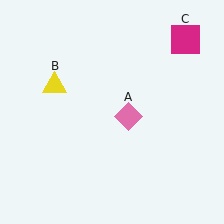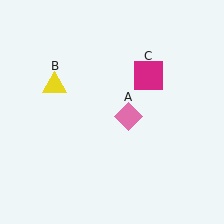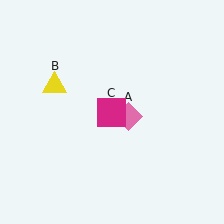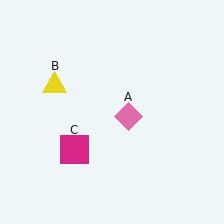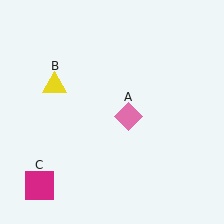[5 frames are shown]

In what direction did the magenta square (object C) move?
The magenta square (object C) moved down and to the left.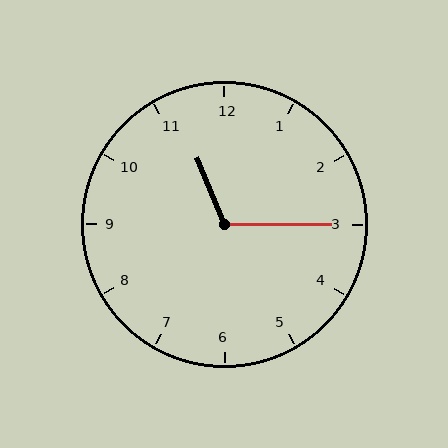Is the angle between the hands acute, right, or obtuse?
It is obtuse.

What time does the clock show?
11:15.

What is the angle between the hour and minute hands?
Approximately 112 degrees.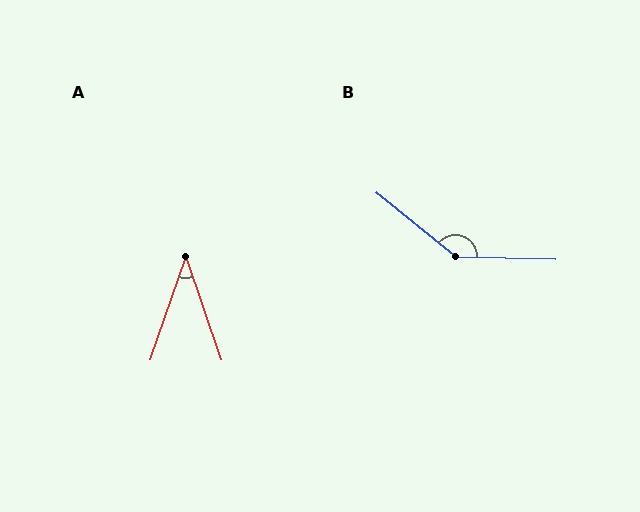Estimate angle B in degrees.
Approximately 142 degrees.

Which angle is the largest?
B, at approximately 142 degrees.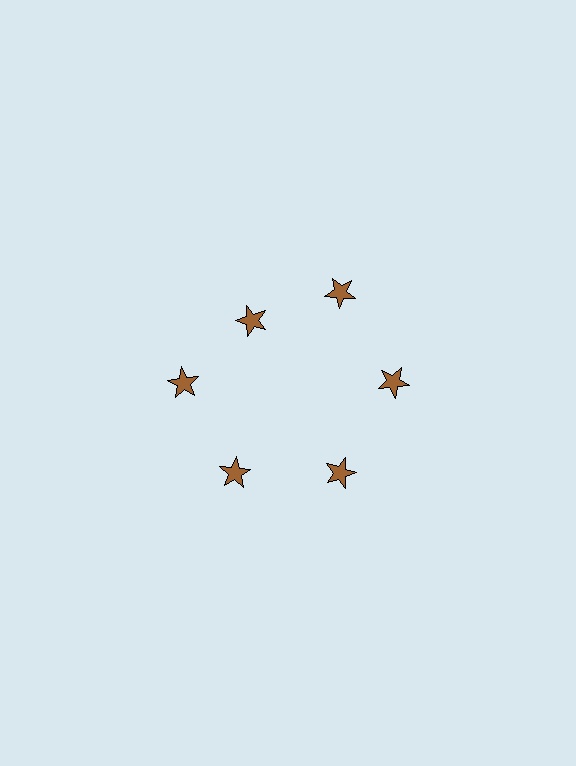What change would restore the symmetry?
The symmetry would be restored by moving it outward, back onto the ring so that all 6 stars sit at equal angles and equal distance from the center.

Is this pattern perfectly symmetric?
No. The 6 brown stars are arranged in a ring, but one element near the 11 o'clock position is pulled inward toward the center, breaking the 6-fold rotational symmetry.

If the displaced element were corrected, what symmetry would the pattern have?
It would have 6-fold rotational symmetry — the pattern would map onto itself every 60 degrees.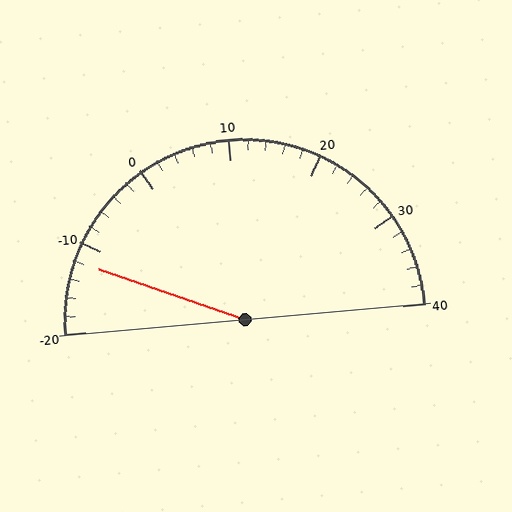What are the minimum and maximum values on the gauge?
The gauge ranges from -20 to 40.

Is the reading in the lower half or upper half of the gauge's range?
The reading is in the lower half of the range (-20 to 40).